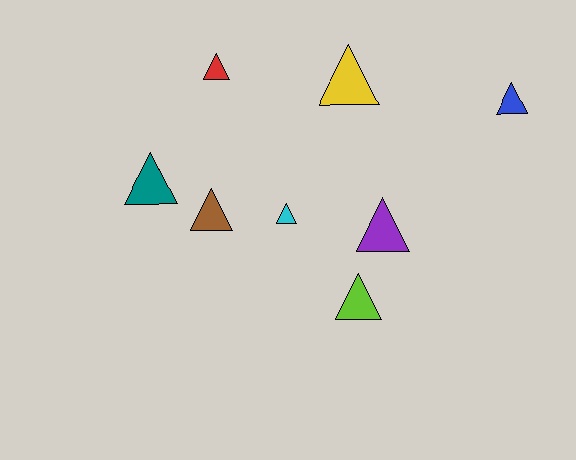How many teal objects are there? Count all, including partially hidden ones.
There is 1 teal object.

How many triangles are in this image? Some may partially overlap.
There are 8 triangles.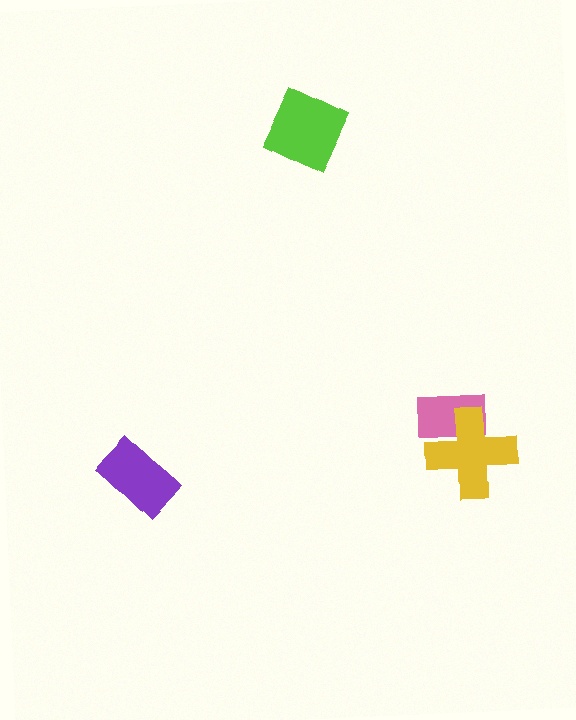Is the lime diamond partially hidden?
No, no other shape covers it.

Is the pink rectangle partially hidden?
Yes, it is partially covered by another shape.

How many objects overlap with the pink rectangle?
1 object overlaps with the pink rectangle.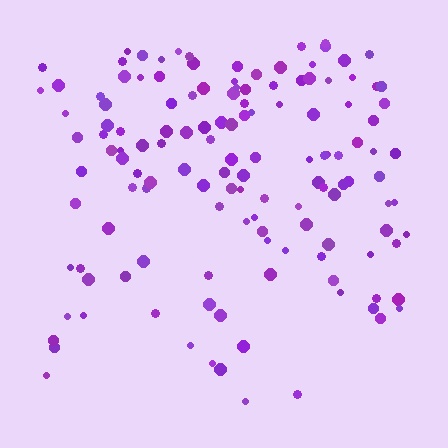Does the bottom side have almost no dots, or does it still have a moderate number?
Still a moderate number, just noticeably fewer than the top.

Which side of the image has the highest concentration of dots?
The top.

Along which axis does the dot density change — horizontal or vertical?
Vertical.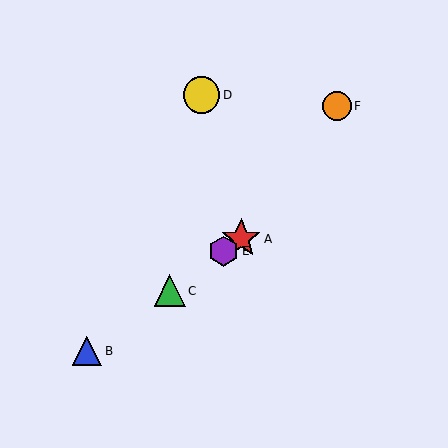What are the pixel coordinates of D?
Object D is at (201, 95).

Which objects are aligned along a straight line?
Objects A, B, C, E are aligned along a straight line.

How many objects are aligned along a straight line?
4 objects (A, B, C, E) are aligned along a straight line.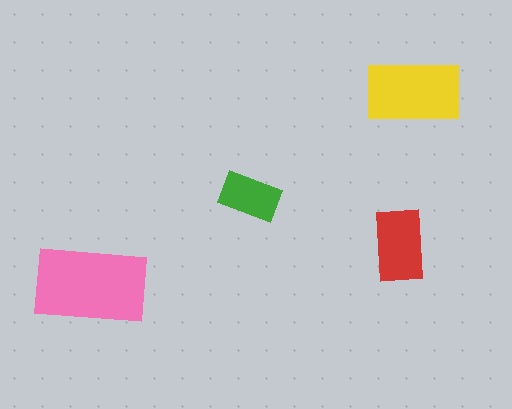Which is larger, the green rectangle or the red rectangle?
The red one.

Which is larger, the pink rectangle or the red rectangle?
The pink one.